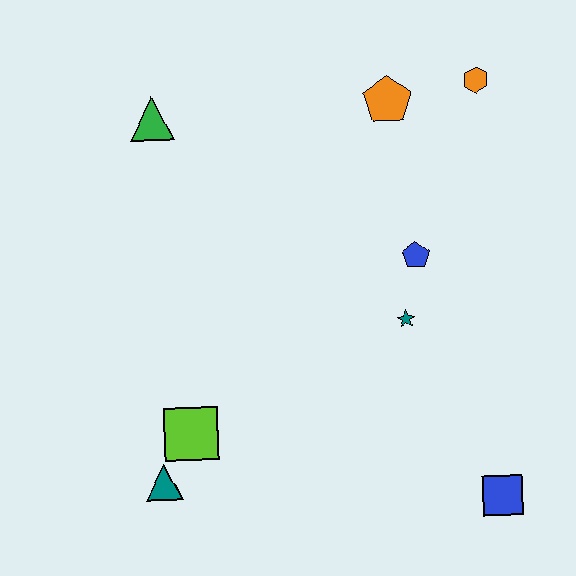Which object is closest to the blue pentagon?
The teal star is closest to the blue pentagon.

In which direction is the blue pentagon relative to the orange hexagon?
The blue pentagon is below the orange hexagon.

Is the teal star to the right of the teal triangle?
Yes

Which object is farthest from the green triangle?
The blue square is farthest from the green triangle.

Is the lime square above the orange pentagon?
No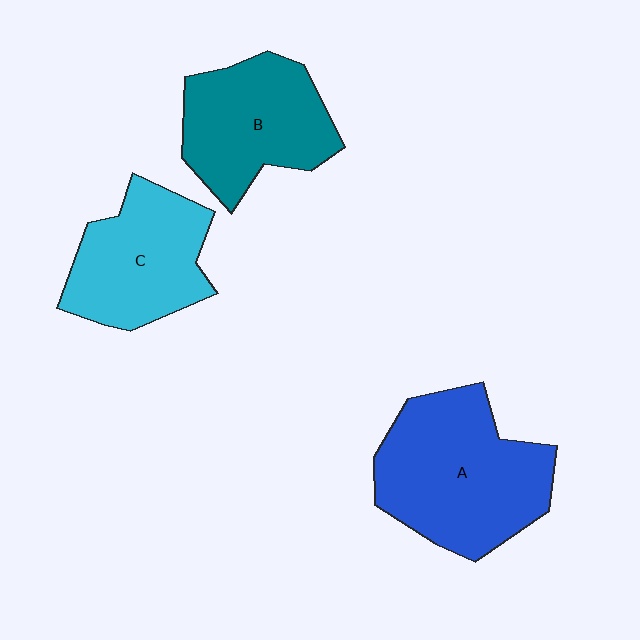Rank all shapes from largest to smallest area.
From largest to smallest: A (blue), B (teal), C (cyan).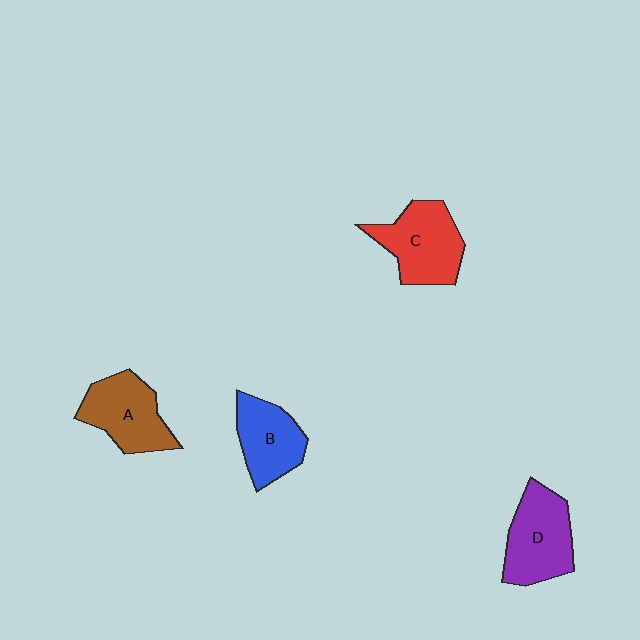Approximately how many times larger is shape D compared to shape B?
Approximately 1.2 times.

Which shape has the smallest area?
Shape B (blue).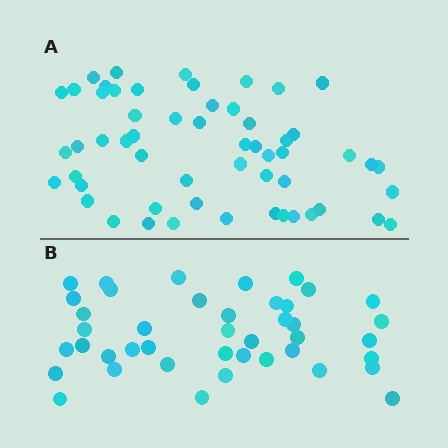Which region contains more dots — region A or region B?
Region A (the top region) has more dots.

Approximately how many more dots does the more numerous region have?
Region A has approximately 15 more dots than region B.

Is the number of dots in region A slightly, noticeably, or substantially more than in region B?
Region A has noticeably more, but not dramatically so. The ratio is roughly 1.3 to 1.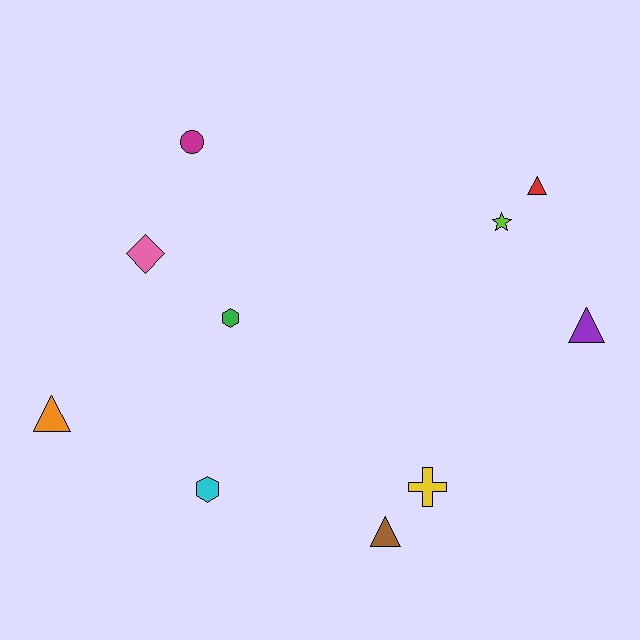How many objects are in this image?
There are 10 objects.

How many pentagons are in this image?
There are no pentagons.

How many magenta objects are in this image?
There is 1 magenta object.